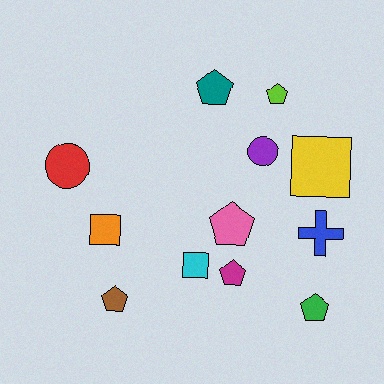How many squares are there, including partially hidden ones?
There are 3 squares.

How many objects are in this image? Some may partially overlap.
There are 12 objects.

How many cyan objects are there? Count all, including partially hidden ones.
There is 1 cyan object.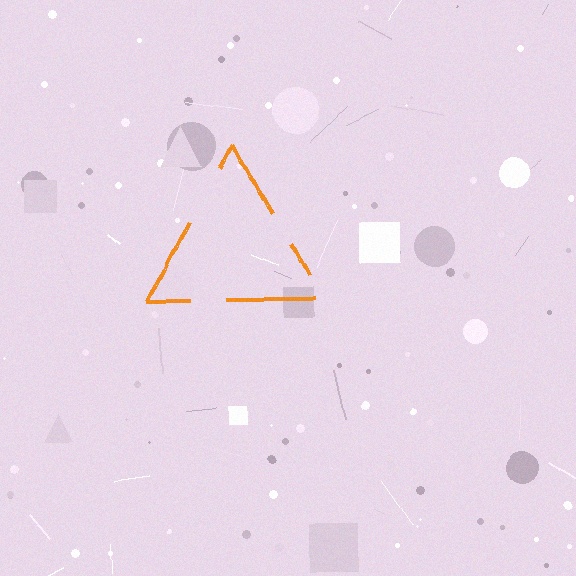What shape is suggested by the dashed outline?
The dashed outline suggests a triangle.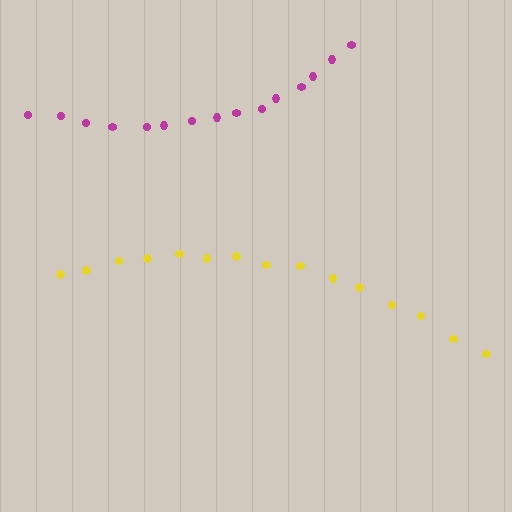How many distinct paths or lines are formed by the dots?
There are 2 distinct paths.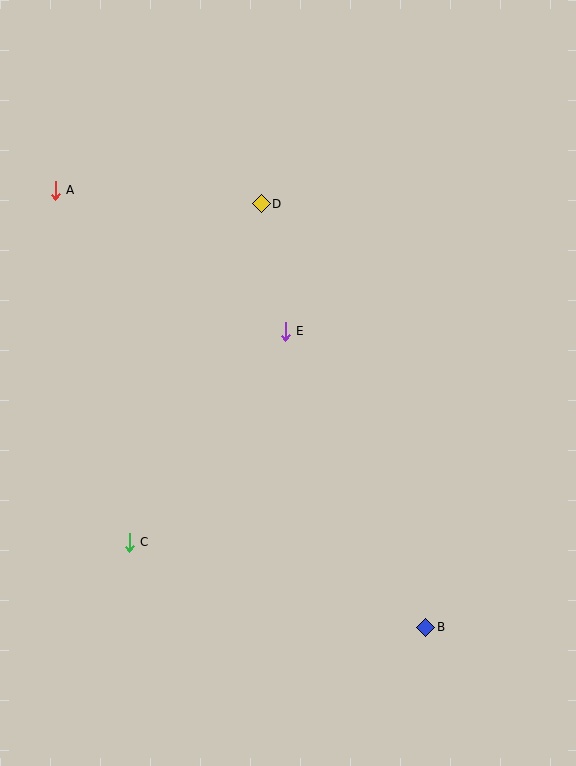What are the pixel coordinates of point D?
Point D is at (261, 204).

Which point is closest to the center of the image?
Point E at (285, 331) is closest to the center.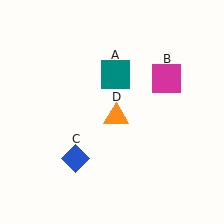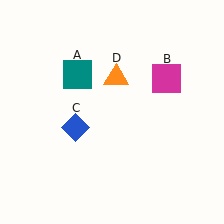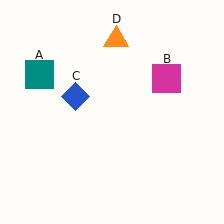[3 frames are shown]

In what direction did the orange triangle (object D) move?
The orange triangle (object D) moved up.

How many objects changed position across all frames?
3 objects changed position: teal square (object A), blue diamond (object C), orange triangle (object D).